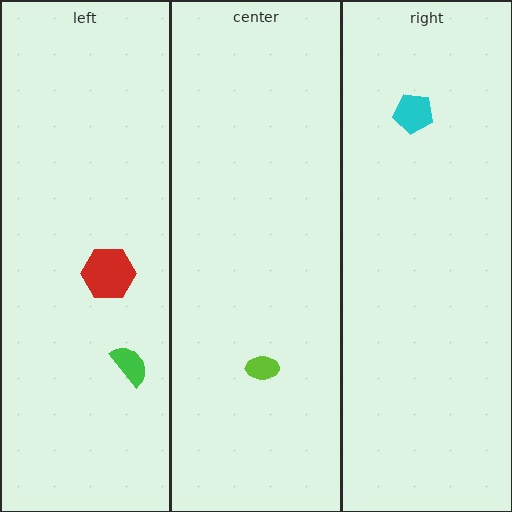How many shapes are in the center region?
1.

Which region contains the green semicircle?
The left region.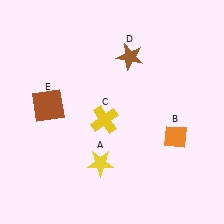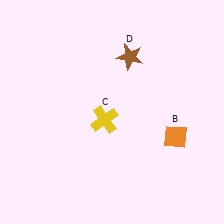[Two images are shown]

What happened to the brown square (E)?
The brown square (E) was removed in Image 2. It was in the top-left area of Image 1.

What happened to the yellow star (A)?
The yellow star (A) was removed in Image 2. It was in the bottom-left area of Image 1.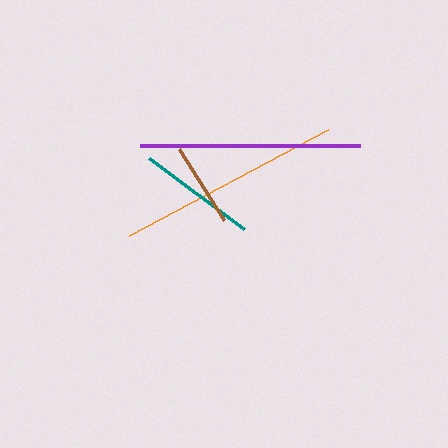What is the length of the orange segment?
The orange segment is approximately 226 pixels long.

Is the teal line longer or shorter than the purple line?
The purple line is longer than the teal line.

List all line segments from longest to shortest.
From longest to shortest: orange, purple, teal, brown.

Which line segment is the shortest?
The brown line is the shortest at approximately 84 pixels.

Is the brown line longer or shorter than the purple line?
The purple line is longer than the brown line.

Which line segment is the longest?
The orange line is the longest at approximately 226 pixels.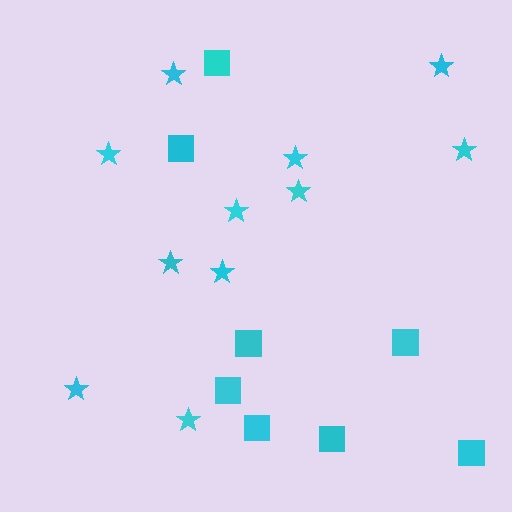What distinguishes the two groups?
There are 2 groups: one group of stars (11) and one group of squares (8).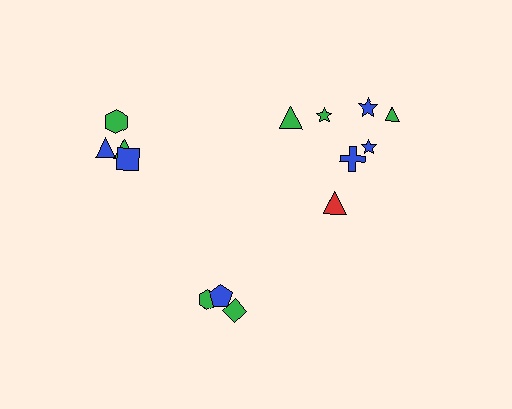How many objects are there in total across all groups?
There are 14 objects.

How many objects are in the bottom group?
There are 3 objects.